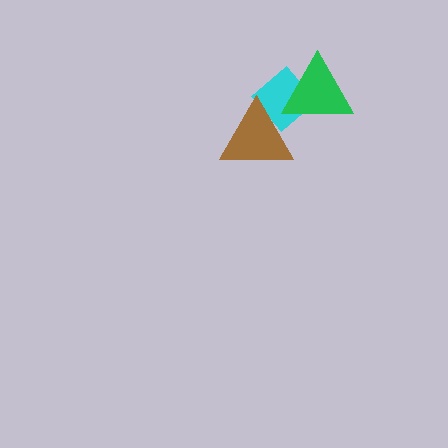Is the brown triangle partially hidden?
No, no other shape covers it.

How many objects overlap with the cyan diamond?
2 objects overlap with the cyan diamond.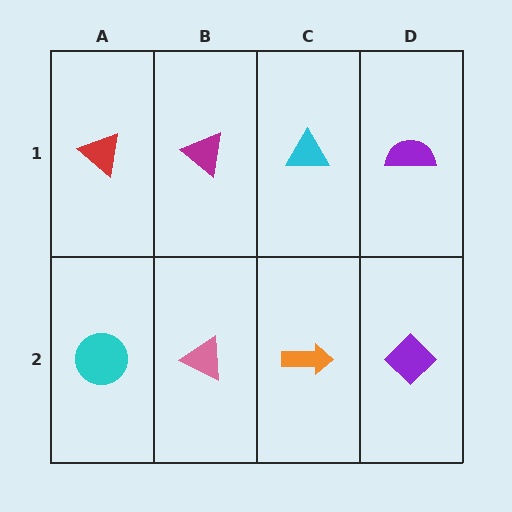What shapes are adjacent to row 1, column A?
A cyan circle (row 2, column A), a magenta triangle (row 1, column B).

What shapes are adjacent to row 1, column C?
An orange arrow (row 2, column C), a magenta triangle (row 1, column B), a purple semicircle (row 1, column D).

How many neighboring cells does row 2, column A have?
2.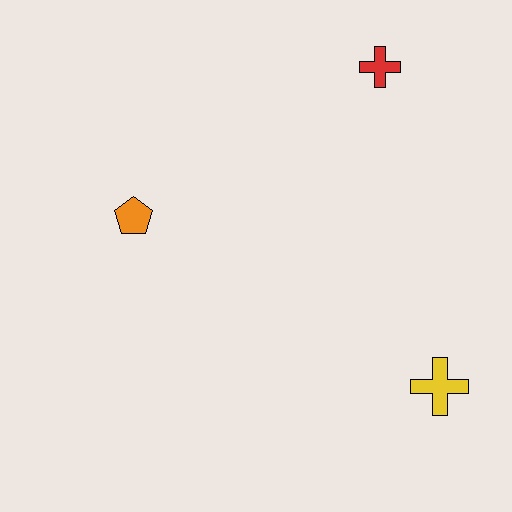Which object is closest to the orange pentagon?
The red cross is closest to the orange pentagon.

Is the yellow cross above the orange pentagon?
No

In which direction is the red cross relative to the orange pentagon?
The red cross is to the right of the orange pentagon.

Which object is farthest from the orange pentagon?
The yellow cross is farthest from the orange pentagon.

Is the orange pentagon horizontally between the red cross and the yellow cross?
No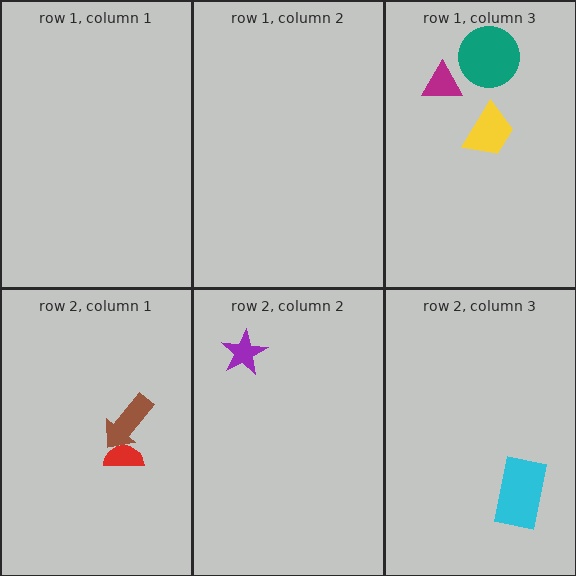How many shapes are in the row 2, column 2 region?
1.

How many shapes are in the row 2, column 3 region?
1.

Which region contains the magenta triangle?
The row 1, column 3 region.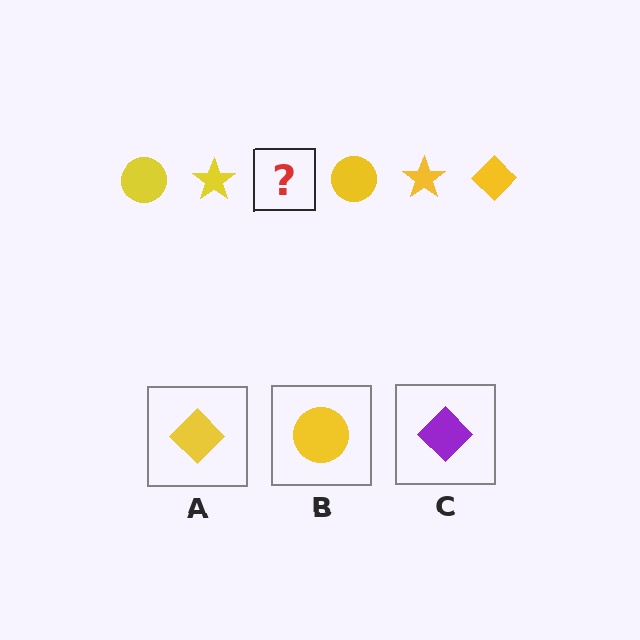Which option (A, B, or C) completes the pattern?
A.